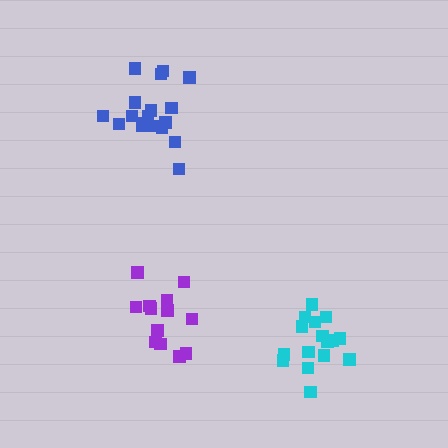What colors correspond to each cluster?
The clusters are colored: blue, purple, cyan.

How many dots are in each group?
Group 1: 18 dots, Group 2: 13 dots, Group 3: 16 dots (47 total).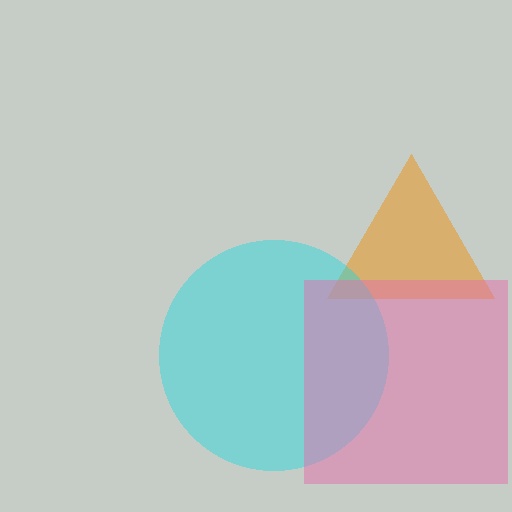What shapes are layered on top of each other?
The layered shapes are: an orange triangle, a cyan circle, a pink square.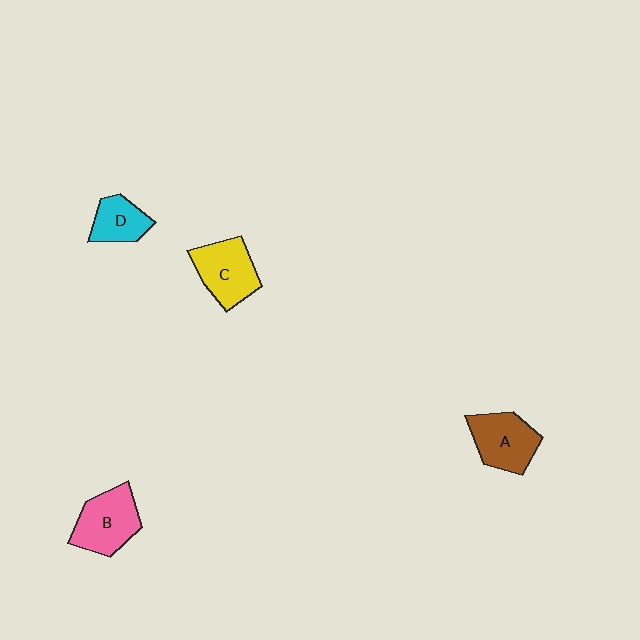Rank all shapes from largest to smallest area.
From largest to smallest: B (pink), A (brown), C (yellow), D (cyan).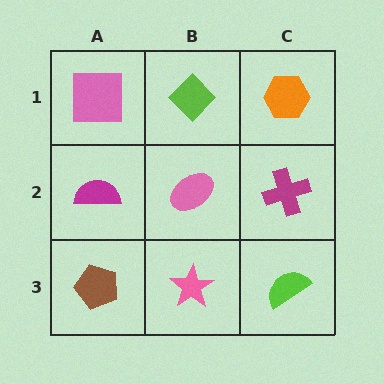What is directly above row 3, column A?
A magenta semicircle.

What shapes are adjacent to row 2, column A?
A pink square (row 1, column A), a brown pentagon (row 3, column A), a pink ellipse (row 2, column B).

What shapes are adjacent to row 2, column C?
An orange hexagon (row 1, column C), a lime semicircle (row 3, column C), a pink ellipse (row 2, column B).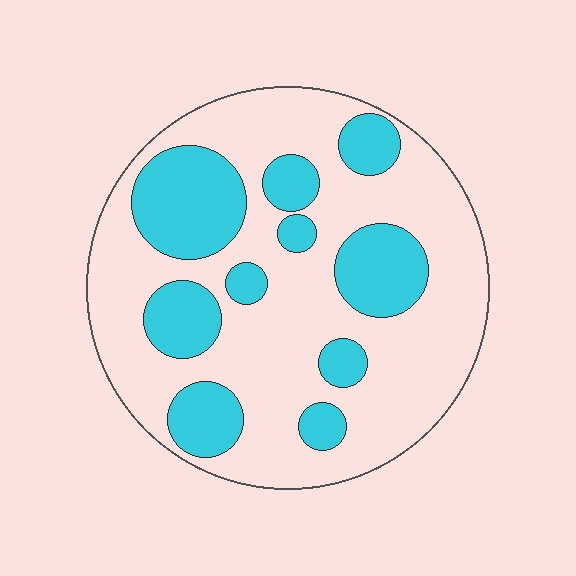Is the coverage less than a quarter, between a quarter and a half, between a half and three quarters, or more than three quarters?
Between a quarter and a half.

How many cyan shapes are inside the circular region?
10.